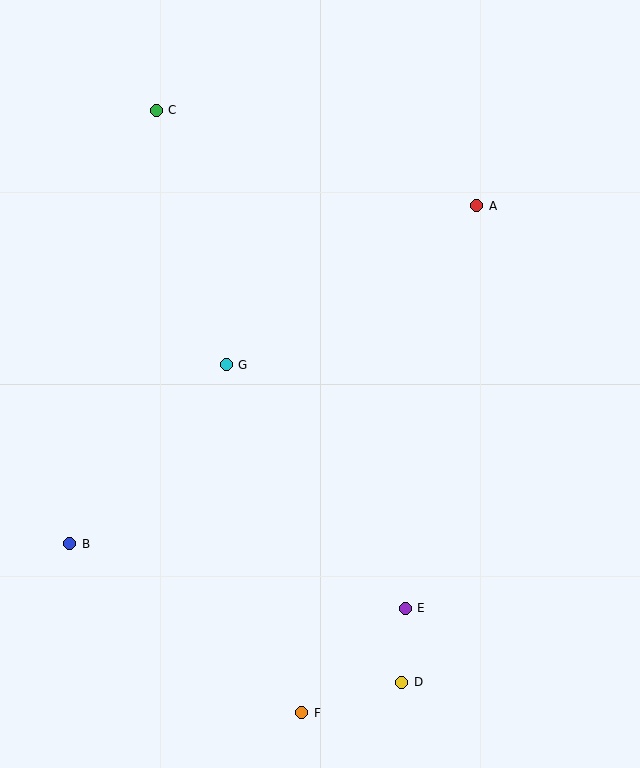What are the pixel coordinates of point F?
Point F is at (302, 713).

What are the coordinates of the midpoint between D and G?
The midpoint between D and G is at (314, 524).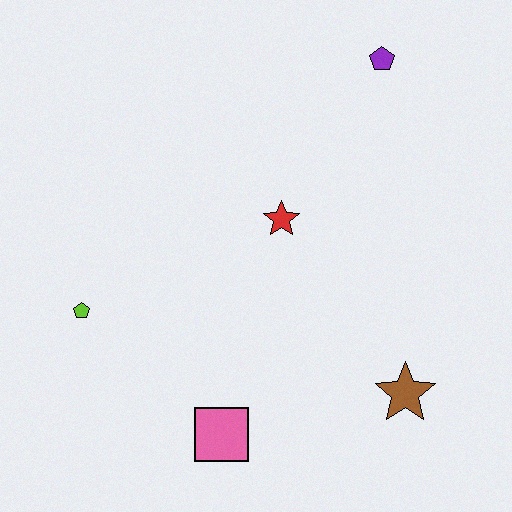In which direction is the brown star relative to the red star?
The brown star is below the red star.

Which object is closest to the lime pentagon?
The pink square is closest to the lime pentagon.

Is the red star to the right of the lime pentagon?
Yes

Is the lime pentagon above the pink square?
Yes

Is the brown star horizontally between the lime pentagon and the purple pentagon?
No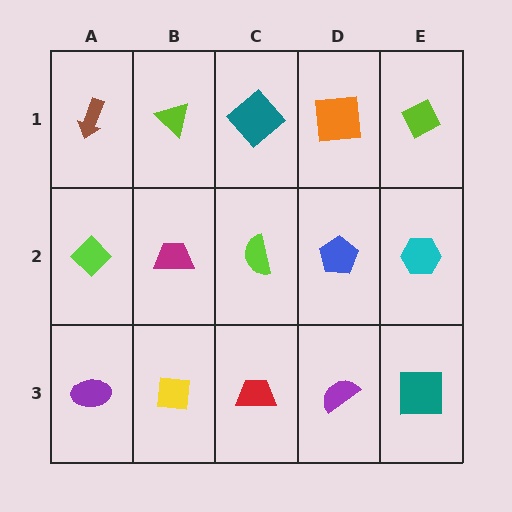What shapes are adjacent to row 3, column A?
A lime diamond (row 2, column A), a yellow square (row 3, column B).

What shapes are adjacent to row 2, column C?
A teal diamond (row 1, column C), a red trapezoid (row 3, column C), a magenta trapezoid (row 2, column B), a blue pentagon (row 2, column D).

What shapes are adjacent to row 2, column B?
A lime triangle (row 1, column B), a yellow square (row 3, column B), a lime diamond (row 2, column A), a lime semicircle (row 2, column C).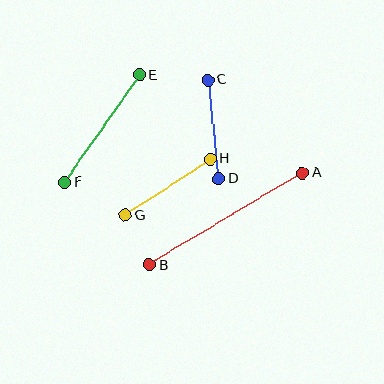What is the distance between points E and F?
The distance is approximately 131 pixels.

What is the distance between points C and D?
The distance is approximately 99 pixels.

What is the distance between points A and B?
The distance is approximately 179 pixels.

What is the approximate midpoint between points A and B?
The midpoint is at approximately (226, 219) pixels.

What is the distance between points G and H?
The distance is approximately 102 pixels.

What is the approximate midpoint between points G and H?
The midpoint is at approximately (168, 187) pixels.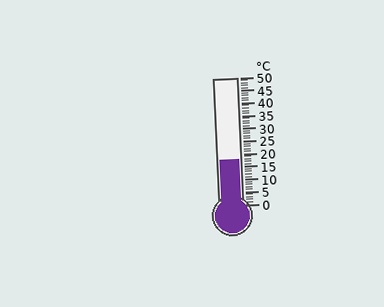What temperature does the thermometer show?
The thermometer shows approximately 18°C.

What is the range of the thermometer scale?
The thermometer scale ranges from 0°C to 50°C.